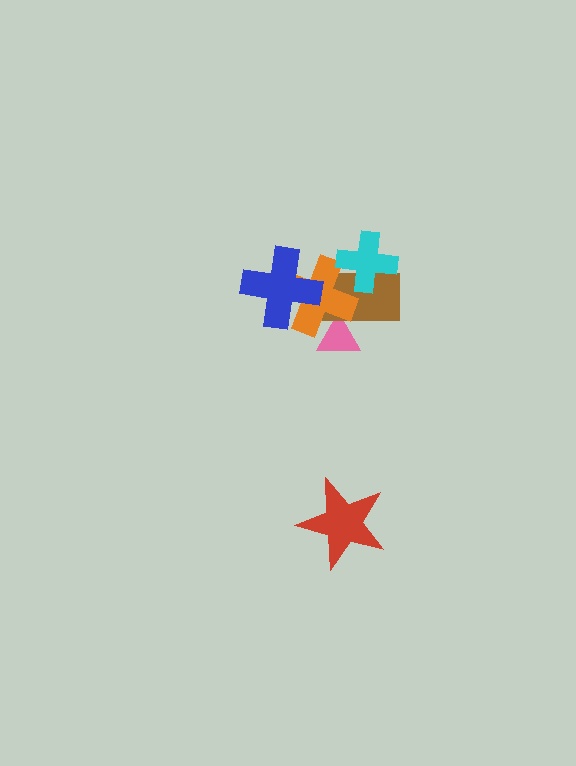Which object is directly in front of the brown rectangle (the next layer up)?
The orange cross is directly in front of the brown rectangle.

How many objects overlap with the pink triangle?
2 objects overlap with the pink triangle.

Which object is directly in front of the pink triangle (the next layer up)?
The brown rectangle is directly in front of the pink triangle.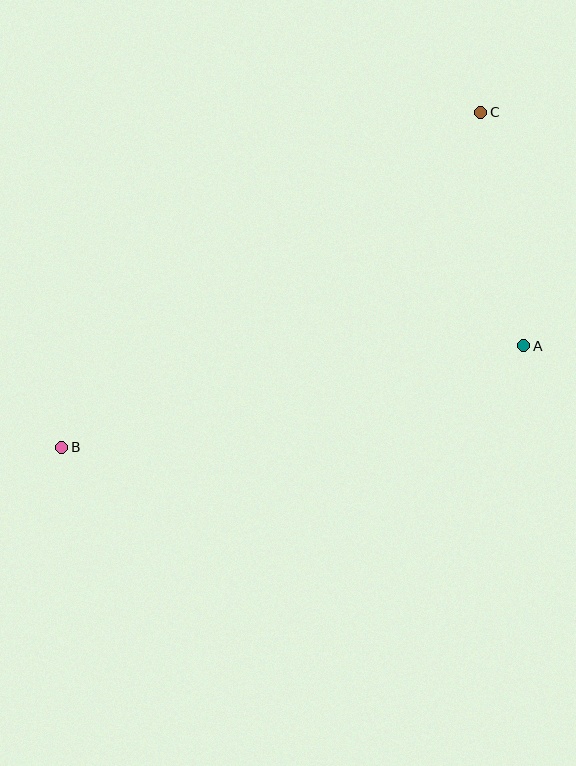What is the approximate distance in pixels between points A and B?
The distance between A and B is approximately 473 pixels.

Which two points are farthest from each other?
Points B and C are farthest from each other.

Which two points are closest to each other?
Points A and C are closest to each other.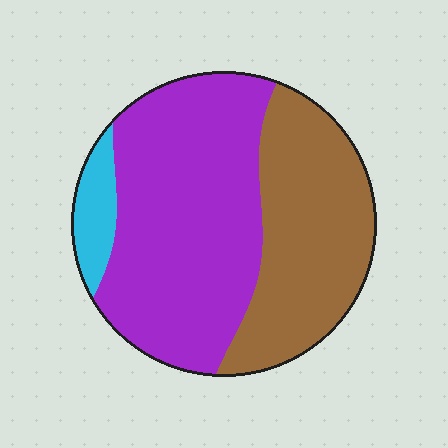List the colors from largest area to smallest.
From largest to smallest: purple, brown, cyan.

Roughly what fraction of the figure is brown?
Brown covers about 35% of the figure.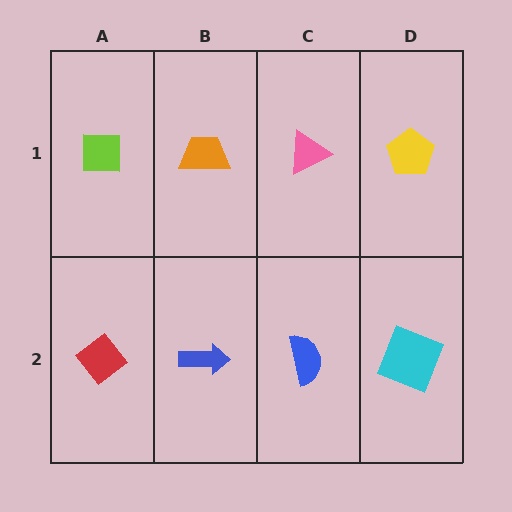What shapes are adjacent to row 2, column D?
A yellow pentagon (row 1, column D), a blue semicircle (row 2, column C).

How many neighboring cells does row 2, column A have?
2.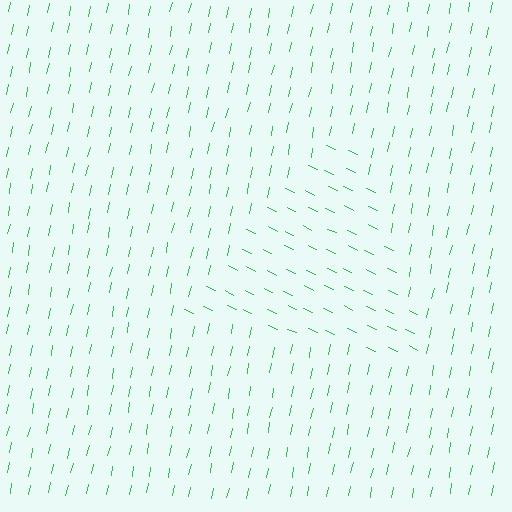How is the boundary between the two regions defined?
The boundary is defined purely by a change in line orientation (approximately 76 degrees difference). All lines are the same color and thickness.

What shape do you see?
I see a triangle.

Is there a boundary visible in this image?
Yes, there is a texture boundary formed by a change in line orientation.